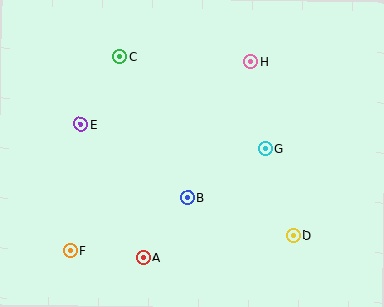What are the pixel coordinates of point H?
Point H is at (251, 62).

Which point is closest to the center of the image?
Point B at (188, 198) is closest to the center.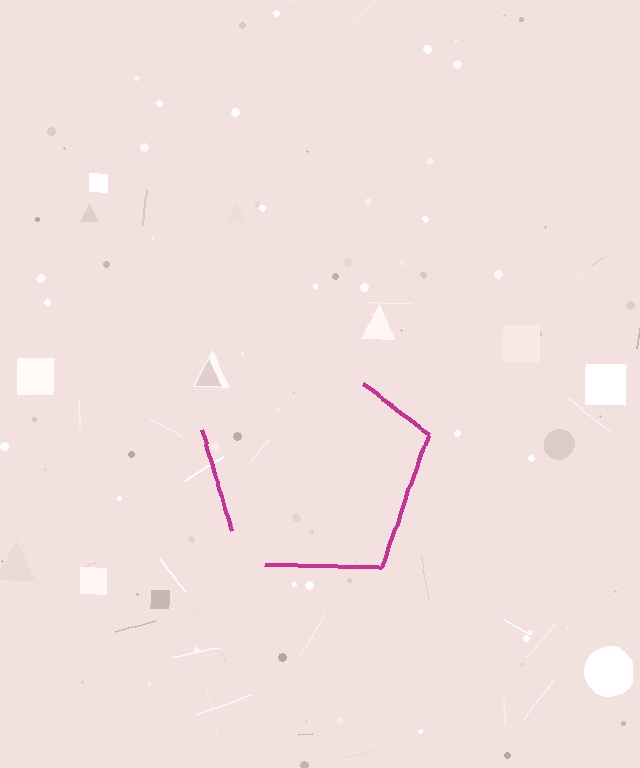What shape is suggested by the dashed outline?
The dashed outline suggests a pentagon.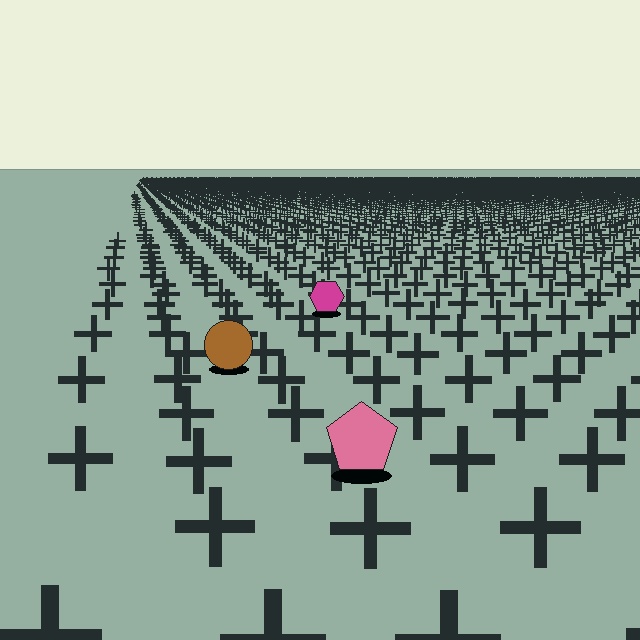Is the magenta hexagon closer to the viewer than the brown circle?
No. The brown circle is closer — you can tell from the texture gradient: the ground texture is coarser near it.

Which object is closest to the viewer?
The pink pentagon is closest. The texture marks near it are larger and more spread out.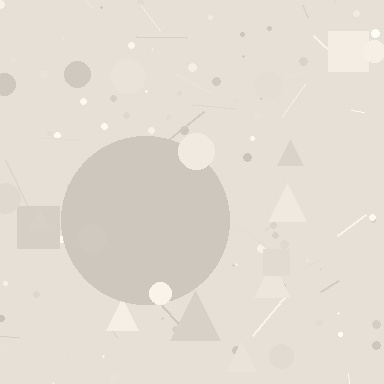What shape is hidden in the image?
A circle is hidden in the image.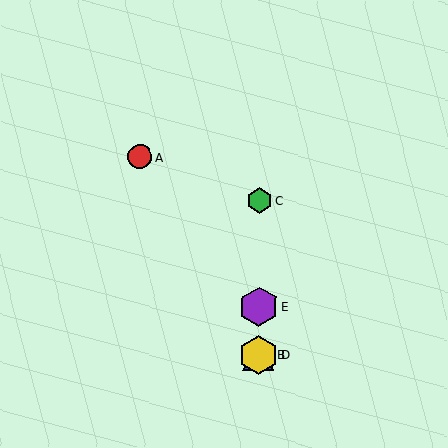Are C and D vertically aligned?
Yes, both are at x≈259.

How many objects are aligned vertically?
4 objects (B, C, D, E) are aligned vertically.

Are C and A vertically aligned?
No, C is at x≈259 and A is at x≈140.